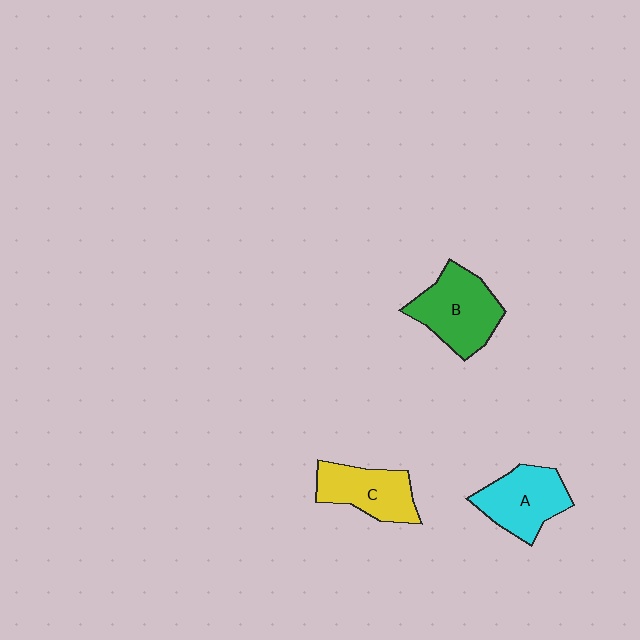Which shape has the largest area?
Shape B (green).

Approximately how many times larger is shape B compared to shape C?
Approximately 1.2 times.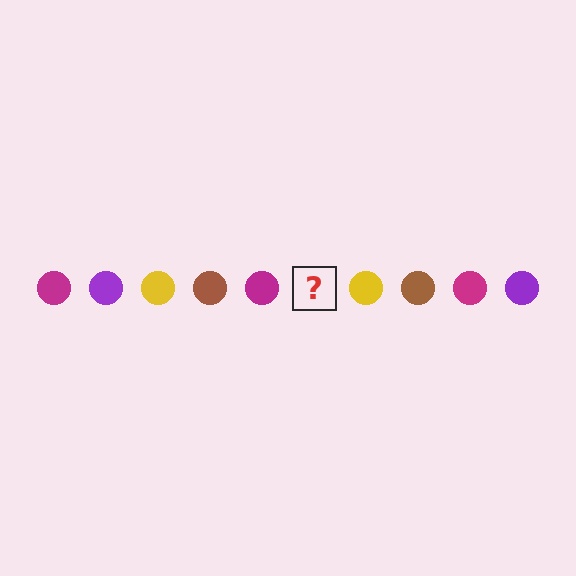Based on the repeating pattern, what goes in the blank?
The blank should be a purple circle.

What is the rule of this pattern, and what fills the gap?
The rule is that the pattern cycles through magenta, purple, yellow, brown circles. The gap should be filled with a purple circle.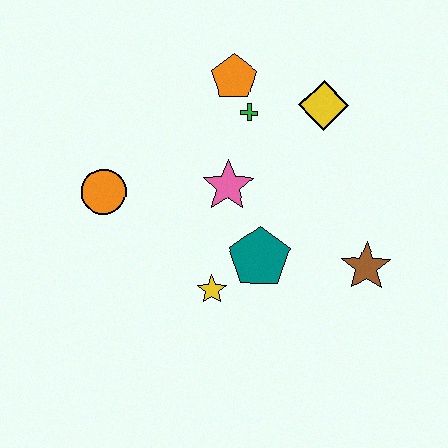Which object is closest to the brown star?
The teal pentagon is closest to the brown star.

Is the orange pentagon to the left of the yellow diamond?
Yes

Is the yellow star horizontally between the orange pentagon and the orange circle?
Yes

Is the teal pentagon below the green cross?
Yes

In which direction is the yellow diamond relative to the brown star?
The yellow diamond is above the brown star.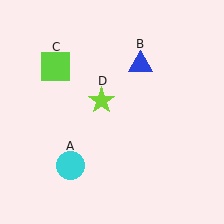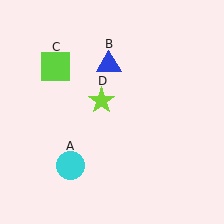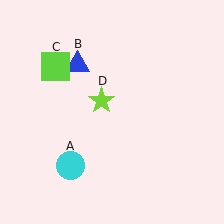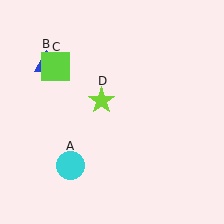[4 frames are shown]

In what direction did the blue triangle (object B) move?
The blue triangle (object B) moved left.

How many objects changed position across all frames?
1 object changed position: blue triangle (object B).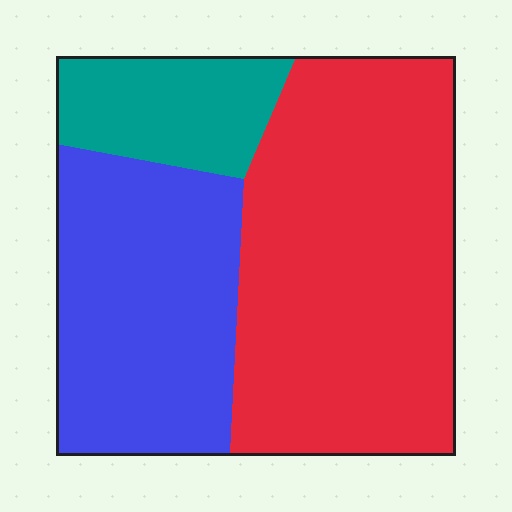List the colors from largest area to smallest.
From largest to smallest: red, blue, teal.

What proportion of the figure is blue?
Blue covers 33% of the figure.